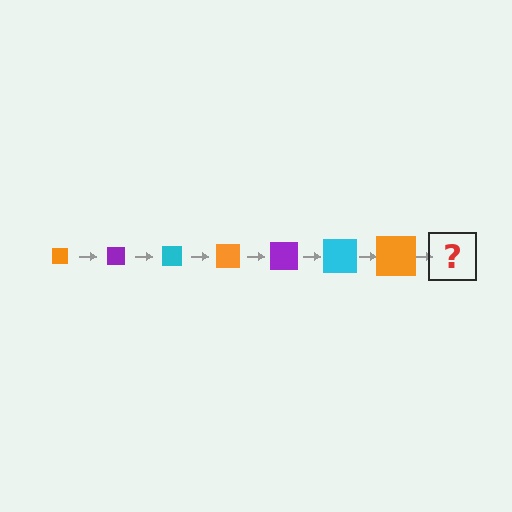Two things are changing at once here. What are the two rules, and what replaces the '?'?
The two rules are that the square grows larger each step and the color cycles through orange, purple, and cyan. The '?' should be a purple square, larger than the previous one.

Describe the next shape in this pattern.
It should be a purple square, larger than the previous one.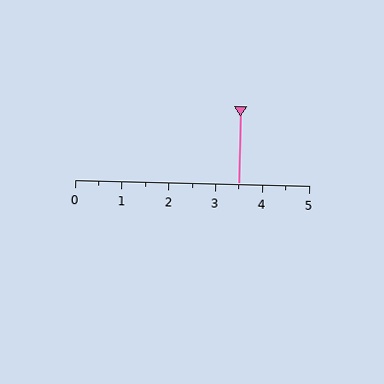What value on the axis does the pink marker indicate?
The marker indicates approximately 3.5.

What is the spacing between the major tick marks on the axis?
The major ticks are spaced 1 apart.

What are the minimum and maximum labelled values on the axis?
The axis runs from 0 to 5.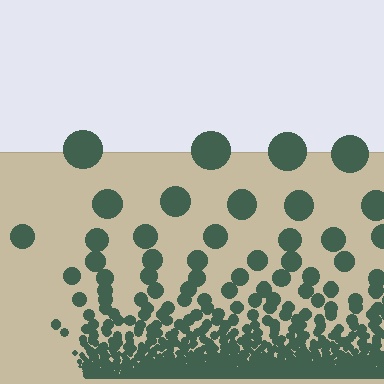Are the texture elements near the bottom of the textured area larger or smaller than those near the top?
Smaller. The gradient is inverted — elements near the bottom are smaller and denser.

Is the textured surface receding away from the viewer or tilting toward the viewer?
The surface appears to tilt toward the viewer. Texture elements get larger and sparser toward the top.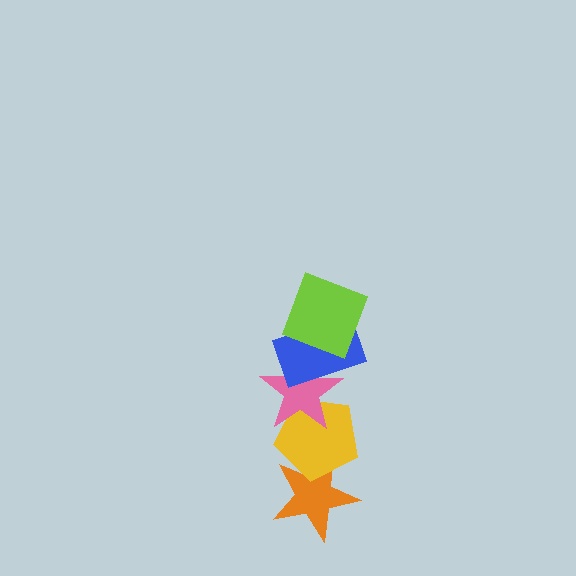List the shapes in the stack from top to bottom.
From top to bottom: the lime square, the blue rectangle, the pink star, the yellow pentagon, the orange star.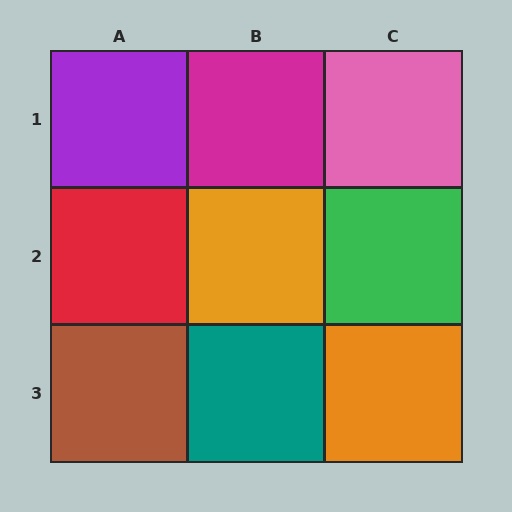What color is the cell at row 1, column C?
Pink.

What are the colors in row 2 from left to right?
Red, orange, green.